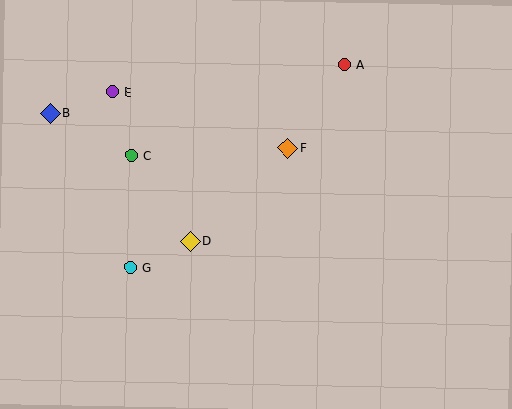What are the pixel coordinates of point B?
Point B is at (50, 113).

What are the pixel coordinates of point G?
Point G is at (130, 268).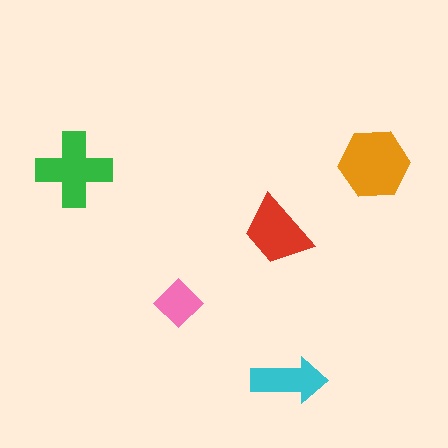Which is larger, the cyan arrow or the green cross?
The green cross.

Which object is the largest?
The orange hexagon.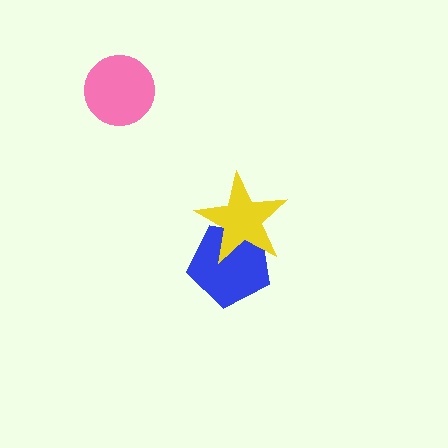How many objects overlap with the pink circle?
0 objects overlap with the pink circle.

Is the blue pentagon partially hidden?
Yes, it is partially covered by another shape.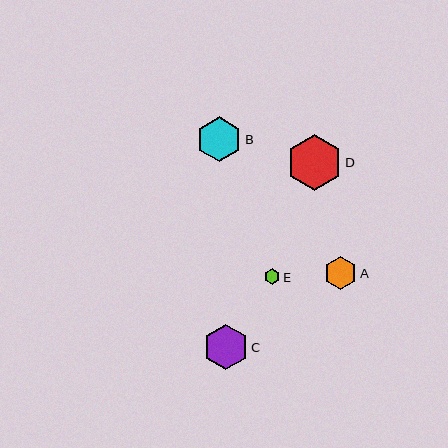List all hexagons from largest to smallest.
From largest to smallest: D, C, B, A, E.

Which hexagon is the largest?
Hexagon D is the largest with a size of approximately 55 pixels.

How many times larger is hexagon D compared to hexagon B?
Hexagon D is approximately 1.2 times the size of hexagon B.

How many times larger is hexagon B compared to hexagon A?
Hexagon B is approximately 1.4 times the size of hexagon A.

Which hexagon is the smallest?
Hexagon E is the smallest with a size of approximately 16 pixels.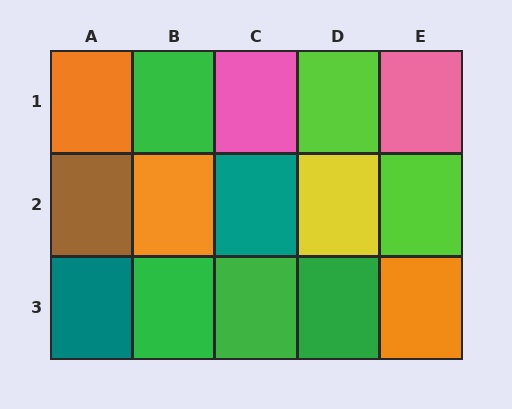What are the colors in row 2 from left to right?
Brown, orange, teal, yellow, lime.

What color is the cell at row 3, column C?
Green.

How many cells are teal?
2 cells are teal.